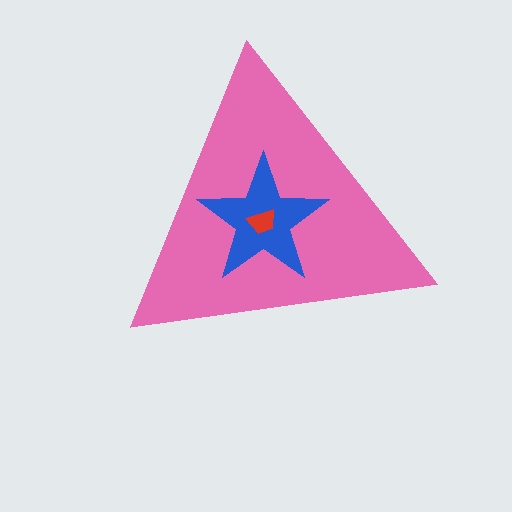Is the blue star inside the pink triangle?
Yes.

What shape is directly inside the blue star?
The red trapezoid.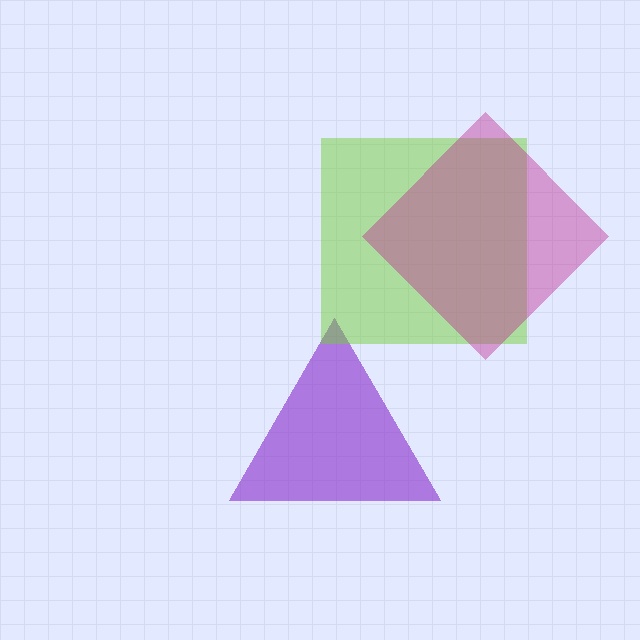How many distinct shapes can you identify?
There are 3 distinct shapes: a purple triangle, a lime square, a magenta diamond.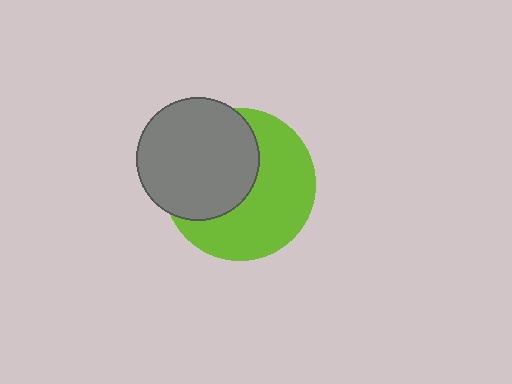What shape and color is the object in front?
The object in front is a gray circle.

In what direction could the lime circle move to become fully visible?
The lime circle could move right. That would shift it out from behind the gray circle entirely.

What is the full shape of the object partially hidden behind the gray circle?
The partially hidden object is a lime circle.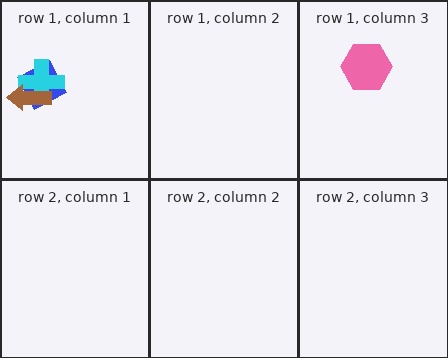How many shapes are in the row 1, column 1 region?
3.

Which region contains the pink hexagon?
The row 1, column 3 region.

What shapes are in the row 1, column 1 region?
The blue diamond, the cyan cross, the brown arrow.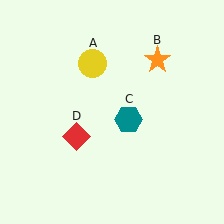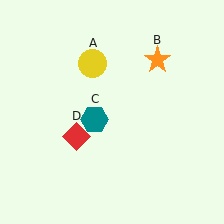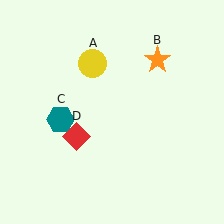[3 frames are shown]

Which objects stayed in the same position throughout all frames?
Yellow circle (object A) and orange star (object B) and red diamond (object D) remained stationary.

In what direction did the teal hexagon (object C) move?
The teal hexagon (object C) moved left.